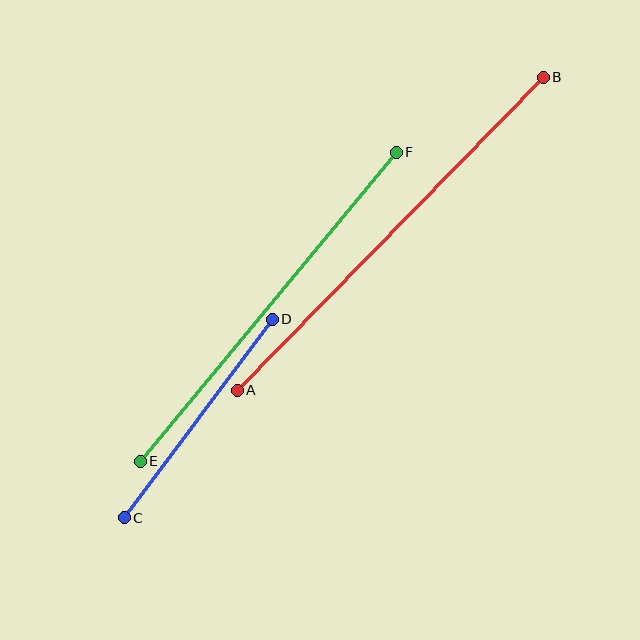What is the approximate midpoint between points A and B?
The midpoint is at approximately (390, 234) pixels.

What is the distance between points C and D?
The distance is approximately 247 pixels.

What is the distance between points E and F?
The distance is approximately 401 pixels.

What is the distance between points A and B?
The distance is approximately 438 pixels.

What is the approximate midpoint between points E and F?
The midpoint is at approximately (268, 307) pixels.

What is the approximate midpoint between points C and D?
The midpoint is at approximately (198, 418) pixels.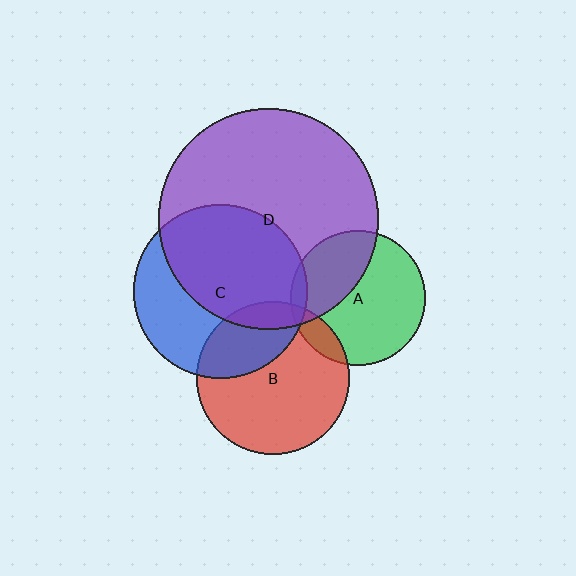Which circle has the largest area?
Circle D (purple).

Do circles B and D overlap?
Yes.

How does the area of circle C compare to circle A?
Approximately 1.7 times.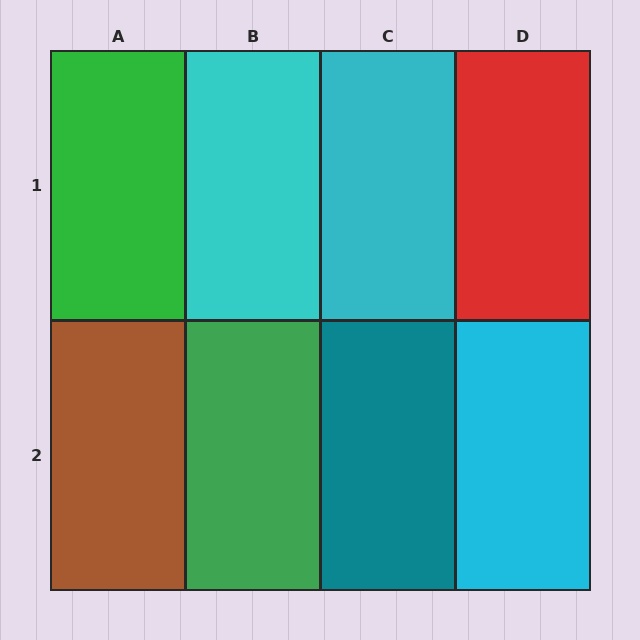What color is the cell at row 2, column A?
Brown.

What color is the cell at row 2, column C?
Teal.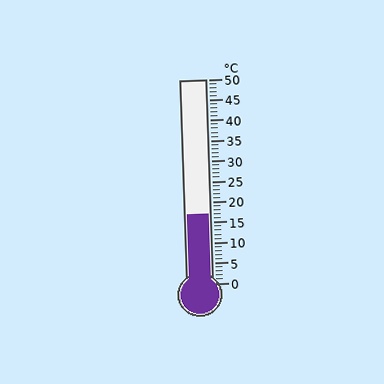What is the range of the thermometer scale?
The thermometer scale ranges from 0°C to 50°C.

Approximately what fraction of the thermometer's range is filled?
The thermometer is filled to approximately 35% of its range.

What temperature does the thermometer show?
The thermometer shows approximately 17°C.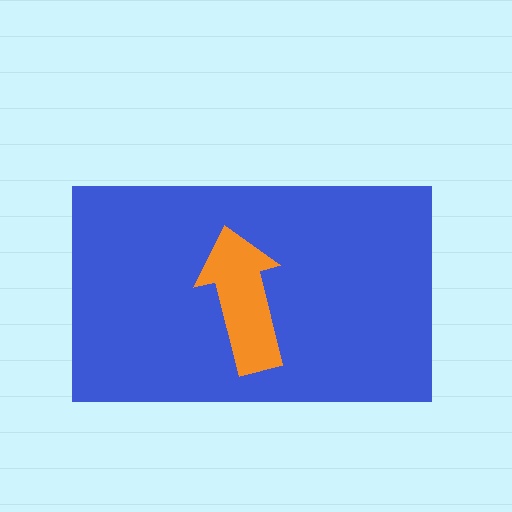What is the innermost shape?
The orange arrow.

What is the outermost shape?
The blue rectangle.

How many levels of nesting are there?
2.